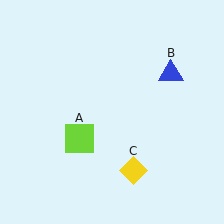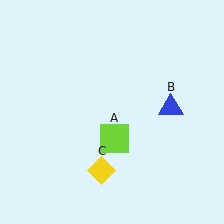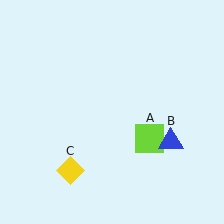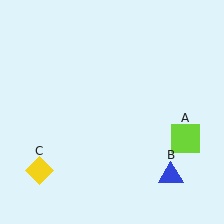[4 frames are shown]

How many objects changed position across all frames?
3 objects changed position: lime square (object A), blue triangle (object B), yellow diamond (object C).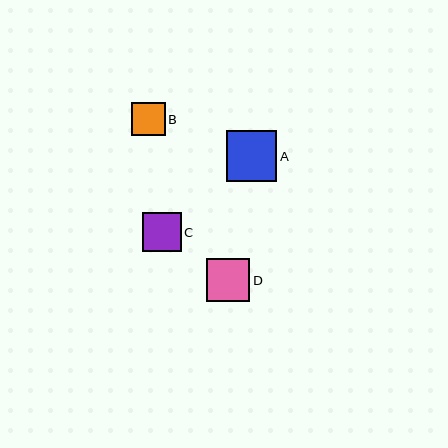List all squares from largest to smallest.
From largest to smallest: A, D, C, B.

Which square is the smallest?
Square B is the smallest with a size of approximately 34 pixels.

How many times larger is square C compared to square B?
Square C is approximately 1.2 times the size of square B.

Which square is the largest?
Square A is the largest with a size of approximately 50 pixels.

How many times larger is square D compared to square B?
Square D is approximately 1.3 times the size of square B.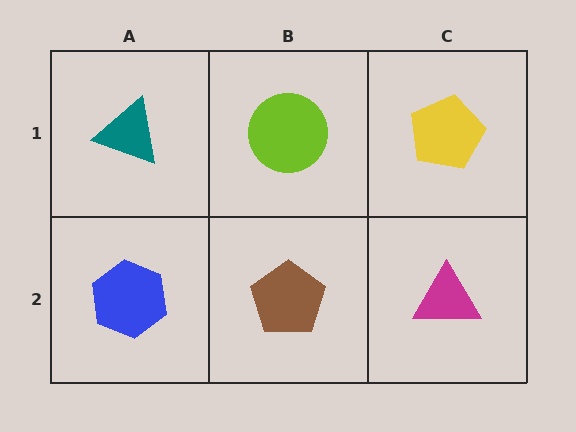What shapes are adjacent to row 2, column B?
A lime circle (row 1, column B), a blue hexagon (row 2, column A), a magenta triangle (row 2, column C).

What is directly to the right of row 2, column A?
A brown pentagon.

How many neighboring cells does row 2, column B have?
3.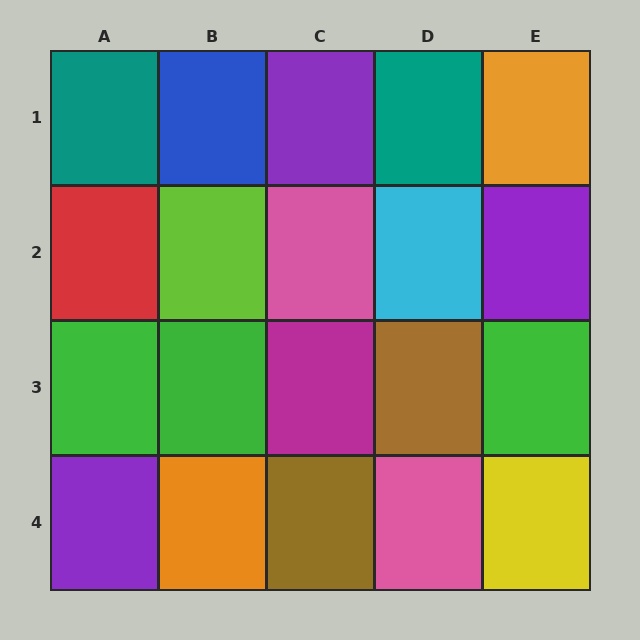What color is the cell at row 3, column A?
Green.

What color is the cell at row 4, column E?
Yellow.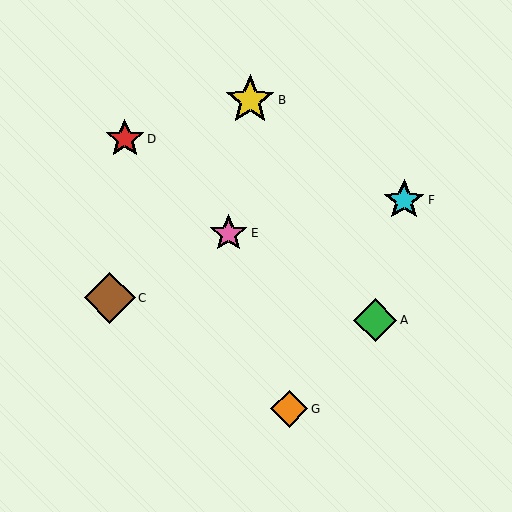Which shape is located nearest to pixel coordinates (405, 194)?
The cyan star (labeled F) at (404, 200) is nearest to that location.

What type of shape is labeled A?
Shape A is a green diamond.